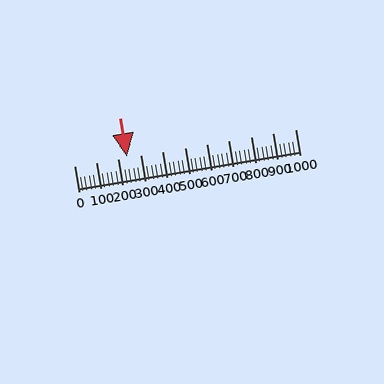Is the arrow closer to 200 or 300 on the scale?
The arrow is closer to 200.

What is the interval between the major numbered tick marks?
The major tick marks are spaced 100 units apart.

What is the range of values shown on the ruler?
The ruler shows values from 0 to 1000.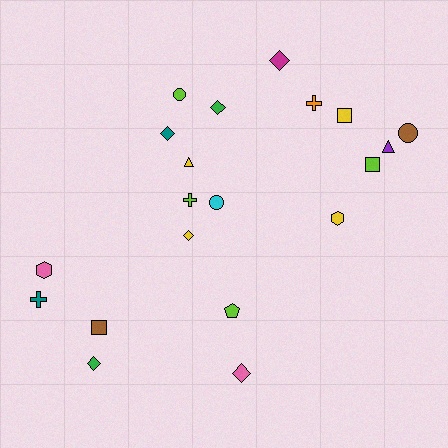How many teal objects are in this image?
There are 2 teal objects.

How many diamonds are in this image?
There are 6 diamonds.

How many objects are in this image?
There are 20 objects.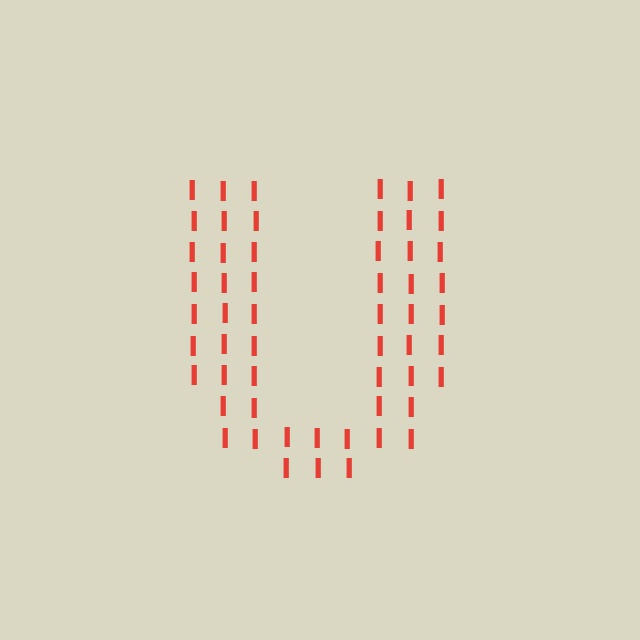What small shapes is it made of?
It is made of small letter I's.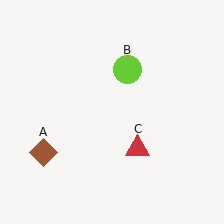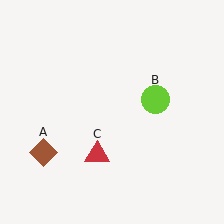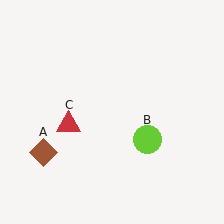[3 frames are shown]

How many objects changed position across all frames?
2 objects changed position: lime circle (object B), red triangle (object C).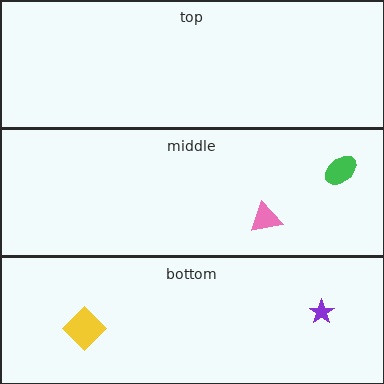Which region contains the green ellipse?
The middle region.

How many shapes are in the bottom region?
2.